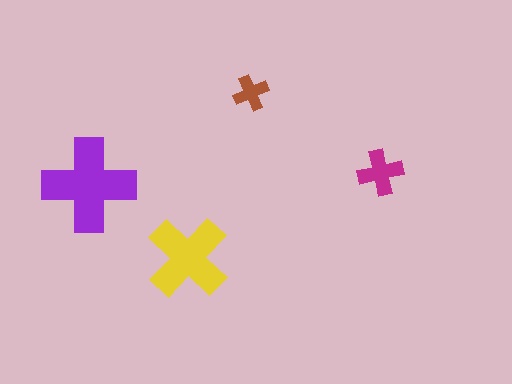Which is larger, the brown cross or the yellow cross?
The yellow one.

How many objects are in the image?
There are 4 objects in the image.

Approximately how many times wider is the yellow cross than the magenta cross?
About 2 times wider.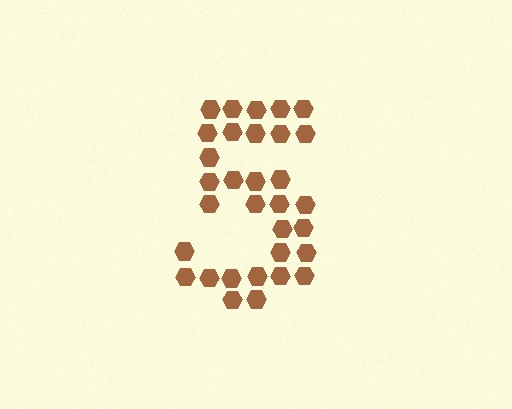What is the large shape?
The large shape is the digit 5.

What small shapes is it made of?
It is made of small hexagons.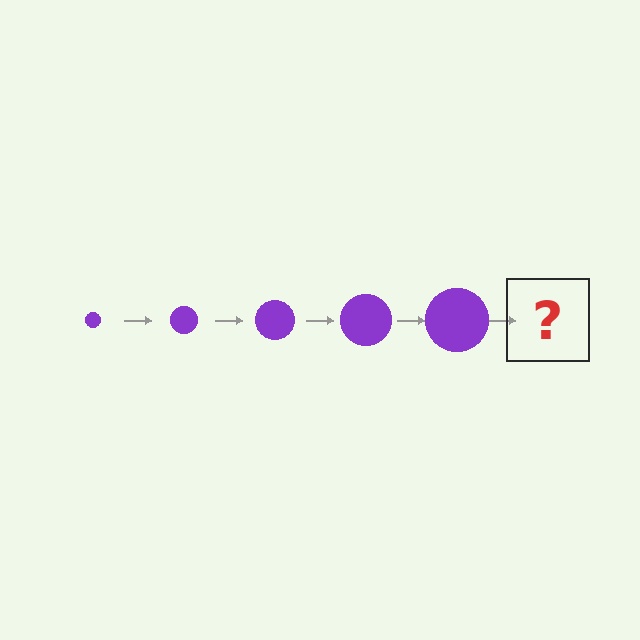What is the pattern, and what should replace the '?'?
The pattern is that the circle gets progressively larger each step. The '?' should be a purple circle, larger than the previous one.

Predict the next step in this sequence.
The next step is a purple circle, larger than the previous one.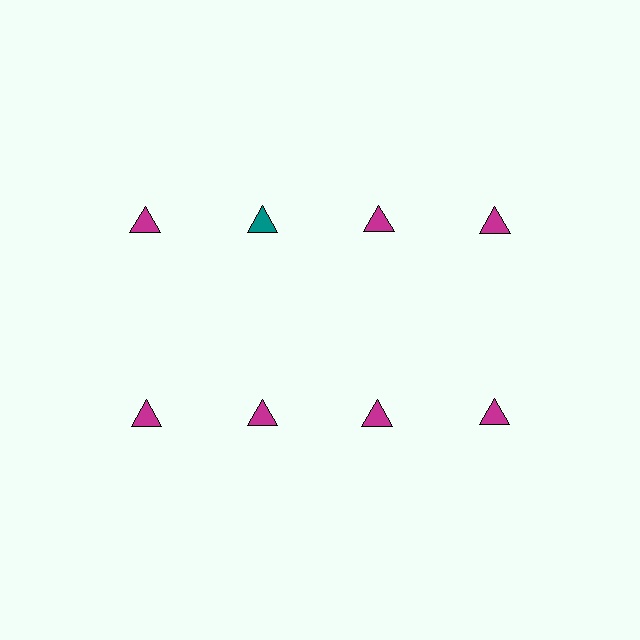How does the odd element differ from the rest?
It has a different color: teal instead of magenta.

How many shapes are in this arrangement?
There are 8 shapes arranged in a grid pattern.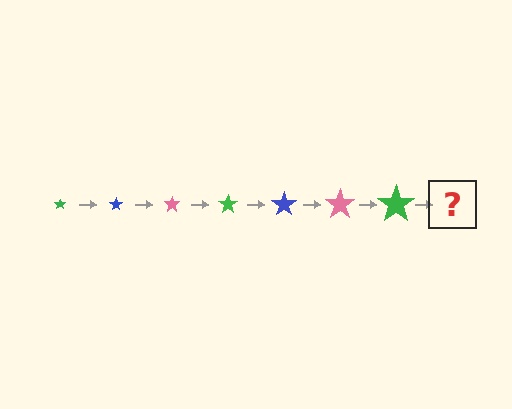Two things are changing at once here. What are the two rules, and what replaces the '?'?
The two rules are that the star grows larger each step and the color cycles through green, blue, and pink. The '?' should be a blue star, larger than the previous one.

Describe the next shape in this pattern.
It should be a blue star, larger than the previous one.